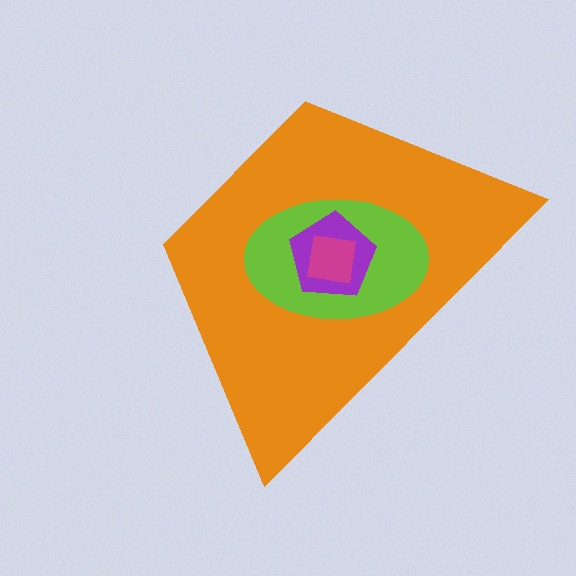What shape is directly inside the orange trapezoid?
The lime ellipse.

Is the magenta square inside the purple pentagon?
Yes.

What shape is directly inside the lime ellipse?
The purple pentagon.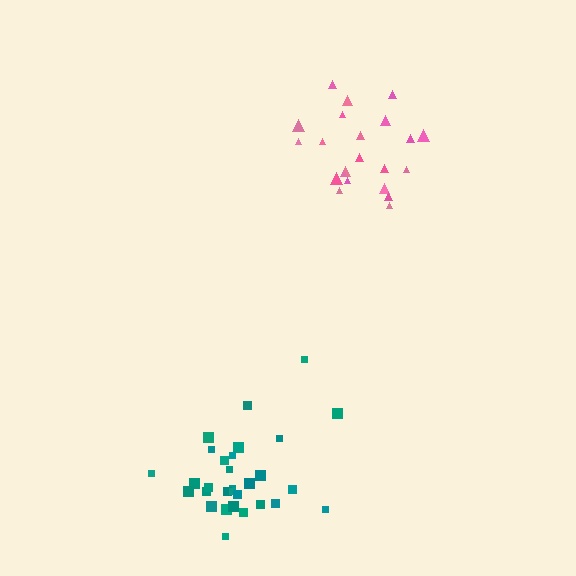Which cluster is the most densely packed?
Teal.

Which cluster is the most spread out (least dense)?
Pink.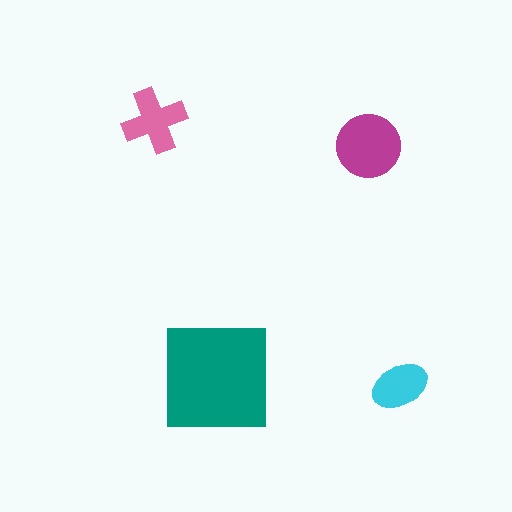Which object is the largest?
The teal square.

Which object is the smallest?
The cyan ellipse.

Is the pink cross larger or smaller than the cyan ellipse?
Larger.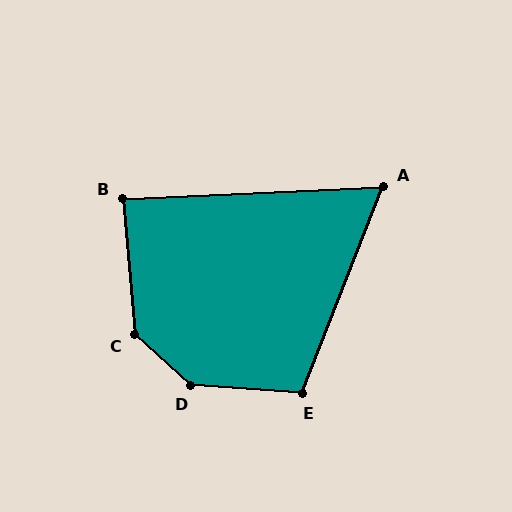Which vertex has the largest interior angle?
D, at approximately 142 degrees.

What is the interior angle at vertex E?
Approximately 107 degrees (obtuse).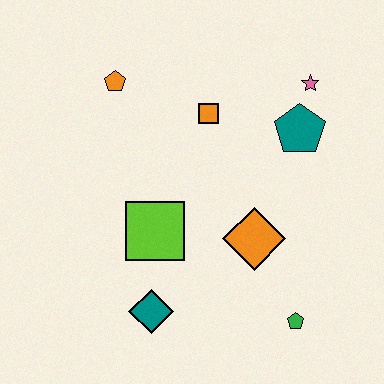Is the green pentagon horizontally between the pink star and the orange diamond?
Yes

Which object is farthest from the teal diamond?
The pink star is farthest from the teal diamond.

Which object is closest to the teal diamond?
The lime square is closest to the teal diamond.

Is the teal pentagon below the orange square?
Yes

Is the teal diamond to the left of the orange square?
Yes